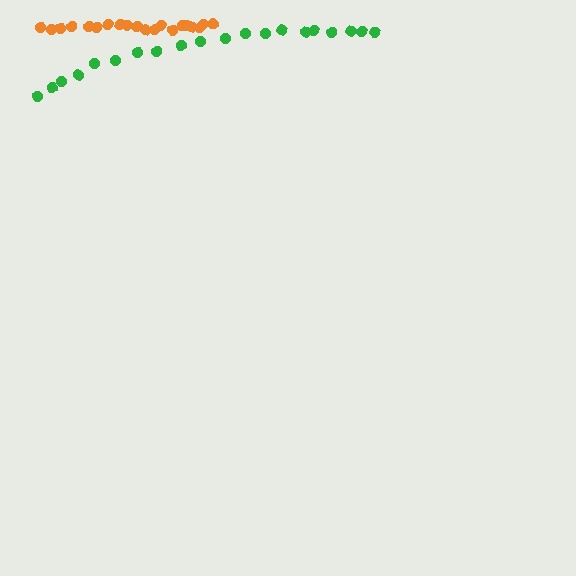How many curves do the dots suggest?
There are 2 distinct paths.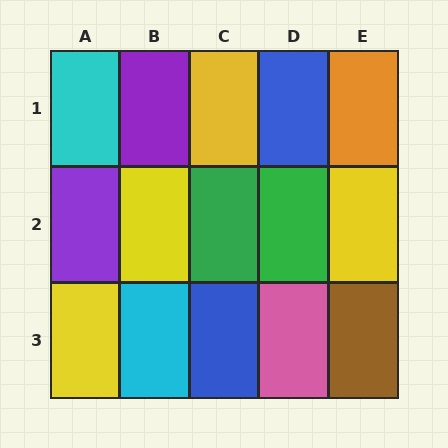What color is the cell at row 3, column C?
Blue.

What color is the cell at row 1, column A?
Cyan.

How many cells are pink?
1 cell is pink.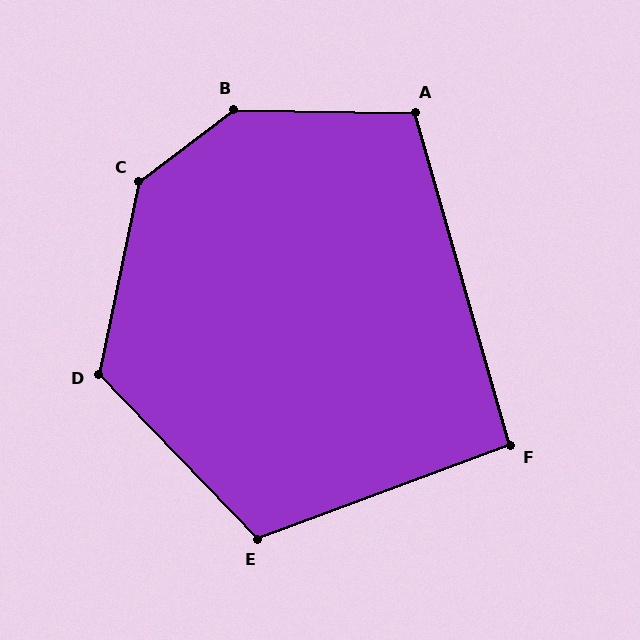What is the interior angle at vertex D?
Approximately 124 degrees (obtuse).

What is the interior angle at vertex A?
Approximately 107 degrees (obtuse).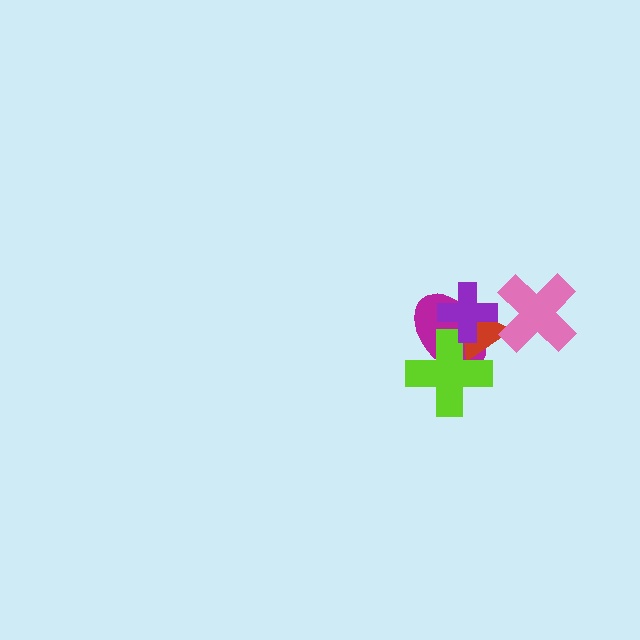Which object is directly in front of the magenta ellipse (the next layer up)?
The red triangle is directly in front of the magenta ellipse.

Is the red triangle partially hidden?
Yes, it is partially covered by another shape.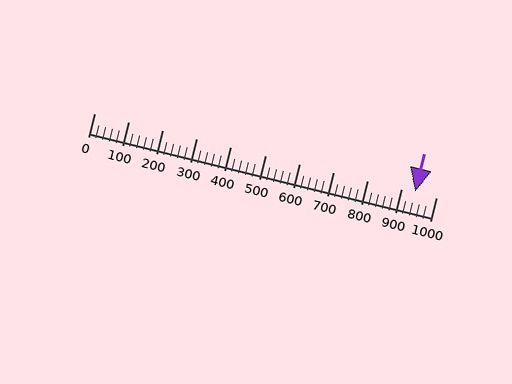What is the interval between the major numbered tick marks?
The major tick marks are spaced 100 units apart.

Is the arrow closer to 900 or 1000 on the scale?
The arrow is closer to 900.